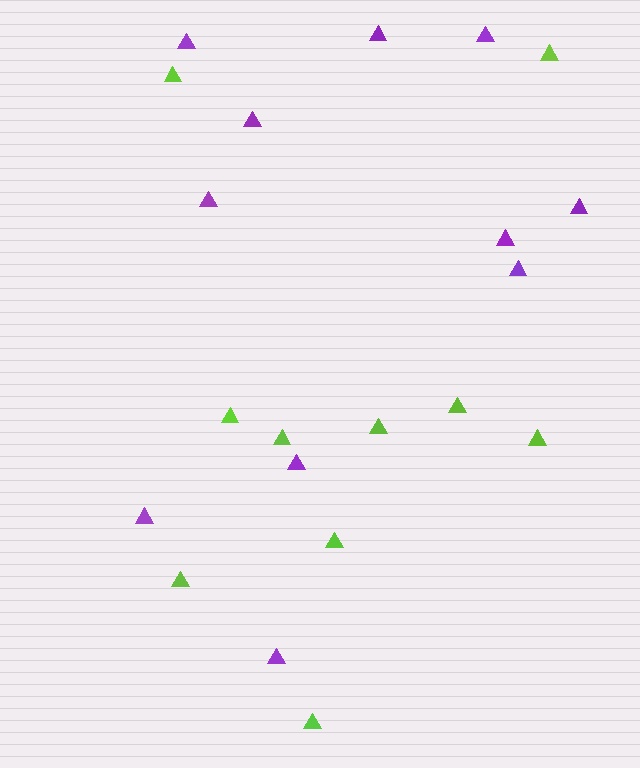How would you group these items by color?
There are 2 groups: one group of lime triangles (10) and one group of purple triangles (11).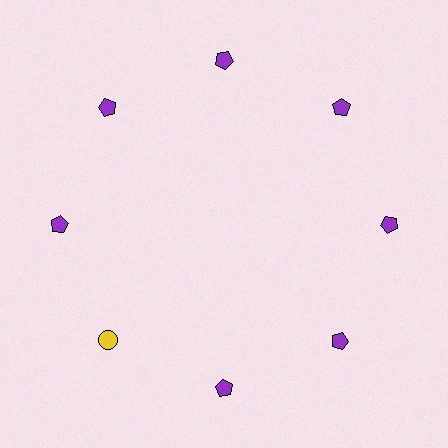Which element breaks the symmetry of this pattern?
The yellow circle at roughly the 8 o'clock position breaks the symmetry. All other shapes are purple pentagons.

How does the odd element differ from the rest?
It differs in both color (yellow instead of purple) and shape (circle instead of pentagon).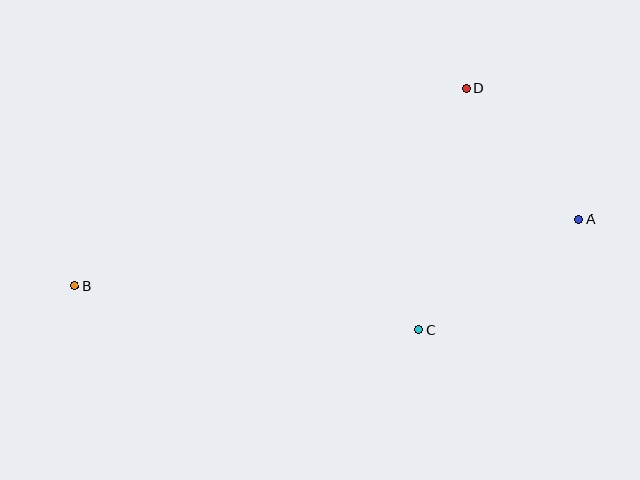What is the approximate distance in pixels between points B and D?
The distance between B and D is approximately 438 pixels.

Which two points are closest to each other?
Points A and D are closest to each other.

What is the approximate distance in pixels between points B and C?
The distance between B and C is approximately 347 pixels.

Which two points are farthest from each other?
Points A and B are farthest from each other.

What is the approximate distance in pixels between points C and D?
The distance between C and D is approximately 246 pixels.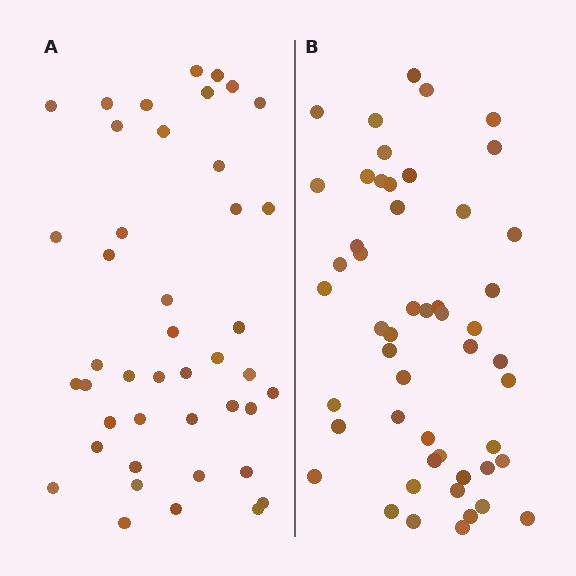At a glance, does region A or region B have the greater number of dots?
Region B (the right region) has more dots.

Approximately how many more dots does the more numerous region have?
Region B has roughly 8 or so more dots than region A.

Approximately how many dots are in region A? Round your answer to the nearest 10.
About 40 dots. (The exact count is 43, which rounds to 40.)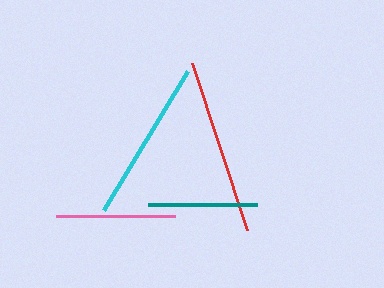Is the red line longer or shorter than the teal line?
The red line is longer than the teal line.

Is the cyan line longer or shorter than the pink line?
The cyan line is longer than the pink line.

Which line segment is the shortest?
The teal line is the shortest at approximately 108 pixels.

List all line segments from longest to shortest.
From longest to shortest: red, cyan, pink, teal.